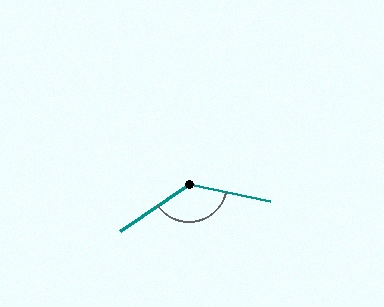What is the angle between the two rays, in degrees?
Approximately 133 degrees.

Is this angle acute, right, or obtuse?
It is obtuse.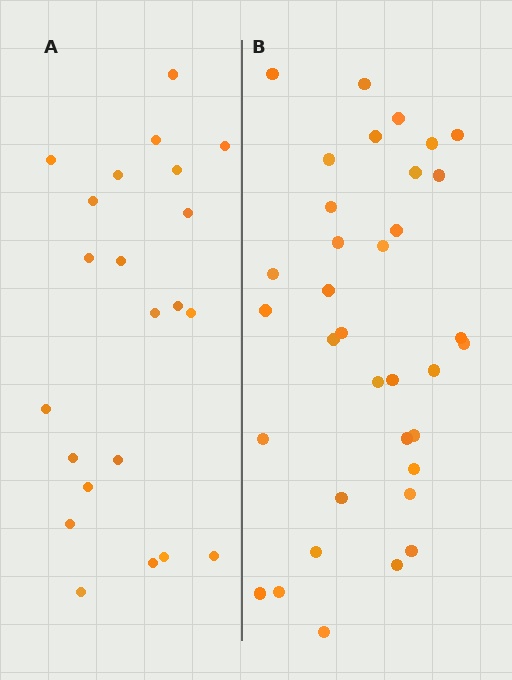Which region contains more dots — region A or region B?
Region B (the right region) has more dots.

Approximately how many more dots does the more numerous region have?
Region B has approximately 15 more dots than region A.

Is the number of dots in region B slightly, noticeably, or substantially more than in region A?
Region B has substantially more. The ratio is roughly 1.6 to 1.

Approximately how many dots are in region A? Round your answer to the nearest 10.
About 20 dots. (The exact count is 22, which rounds to 20.)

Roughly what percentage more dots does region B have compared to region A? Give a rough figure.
About 60% more.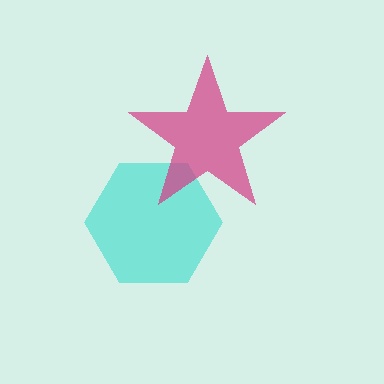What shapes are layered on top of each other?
The layered shapes are: a cyan hexagon, a magenta star.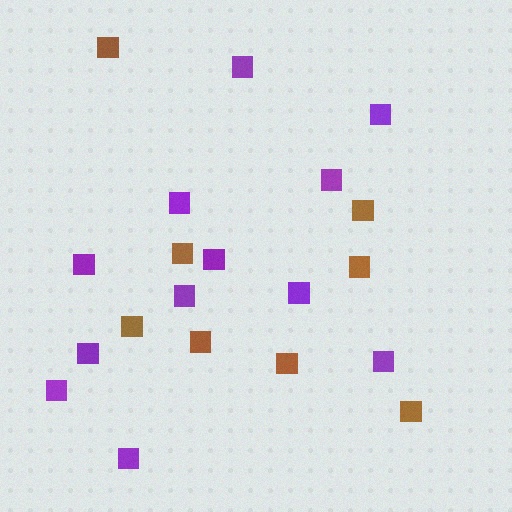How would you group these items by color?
There are 2 groups: one group of purple squares (12) and one group of brown squares (8).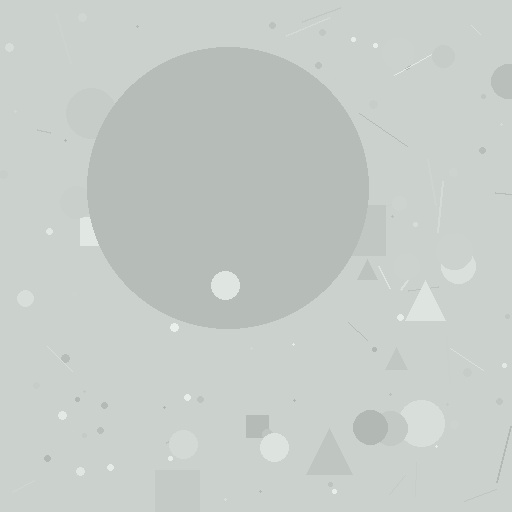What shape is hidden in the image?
A circle is hidden in the image.